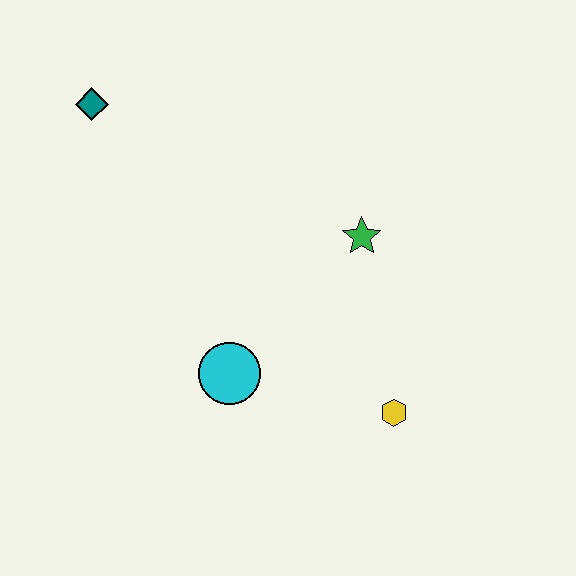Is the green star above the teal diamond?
No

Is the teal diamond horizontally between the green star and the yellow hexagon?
No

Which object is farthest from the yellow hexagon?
The teal diamond is farthest from the yellow hexagon.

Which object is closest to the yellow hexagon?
The cyan circle is closest to the yellow hexagon.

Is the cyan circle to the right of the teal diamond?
Yes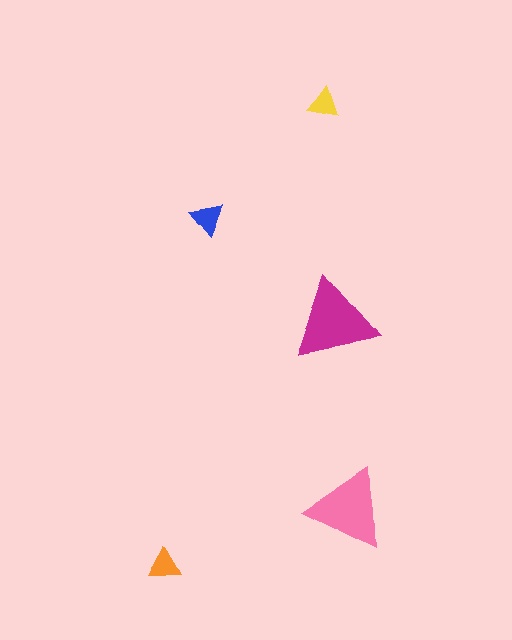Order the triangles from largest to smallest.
the magenta one, the pink one, the blue one, the orange one, the yellow one.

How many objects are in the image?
There are 5 objects in the image.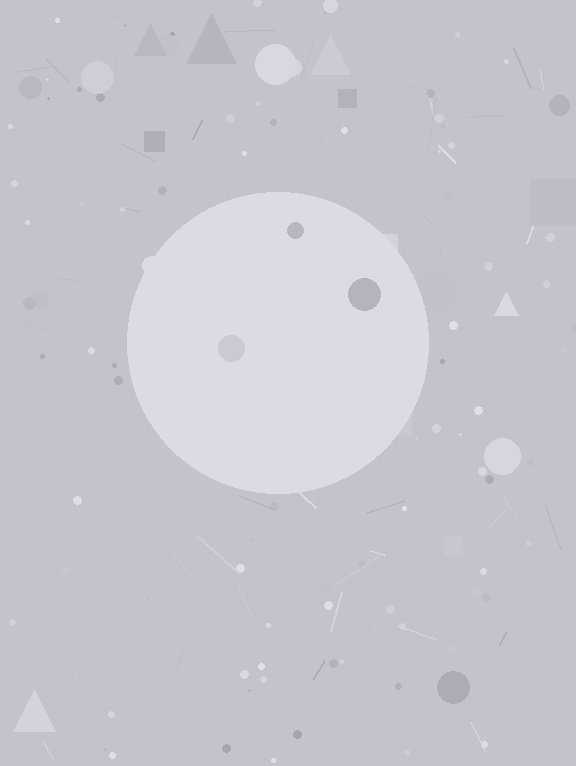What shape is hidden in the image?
A circle is hidden in the image.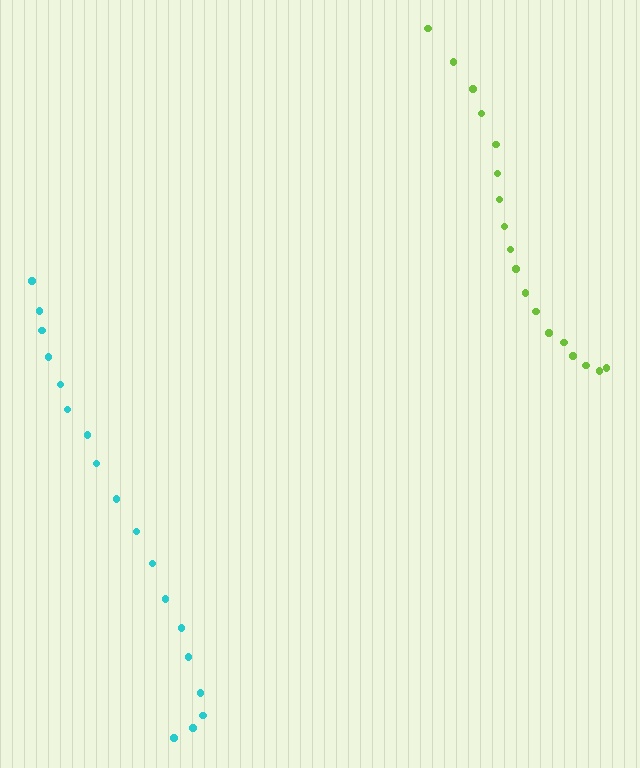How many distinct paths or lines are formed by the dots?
There are 2 distinct paths.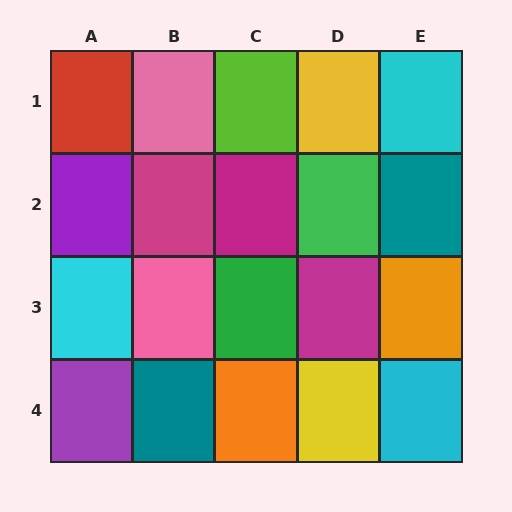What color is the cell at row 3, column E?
Orange.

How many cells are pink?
2 cells are pink.